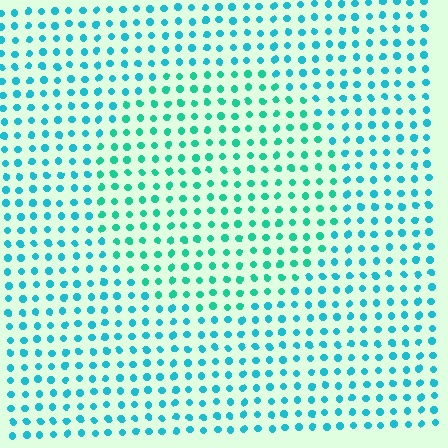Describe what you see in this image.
The image is filled with small cyan elements in a uniform arrangement. A circle-shaped region is visible where the elements are tinted to a slightly different hue, forming a subtle color boundary.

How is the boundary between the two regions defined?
The boundary is defined purely by a slight shift in hue (about 26 degrees). Spacing, size, and orientation are identical on both sides.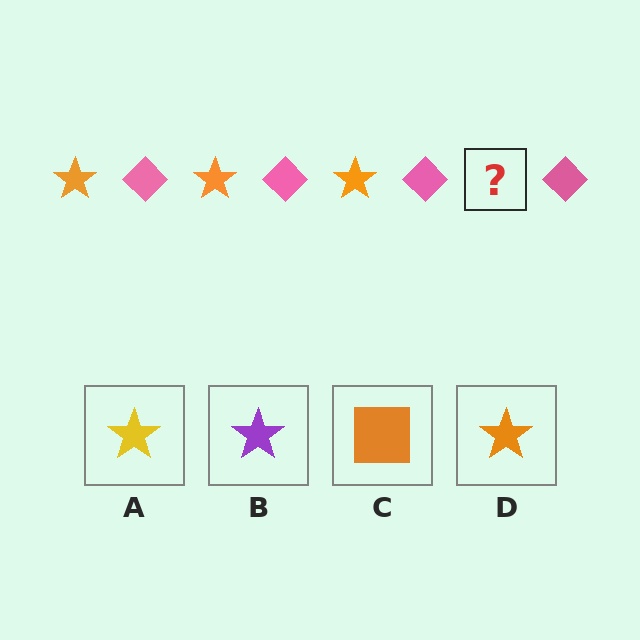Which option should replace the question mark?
Option D.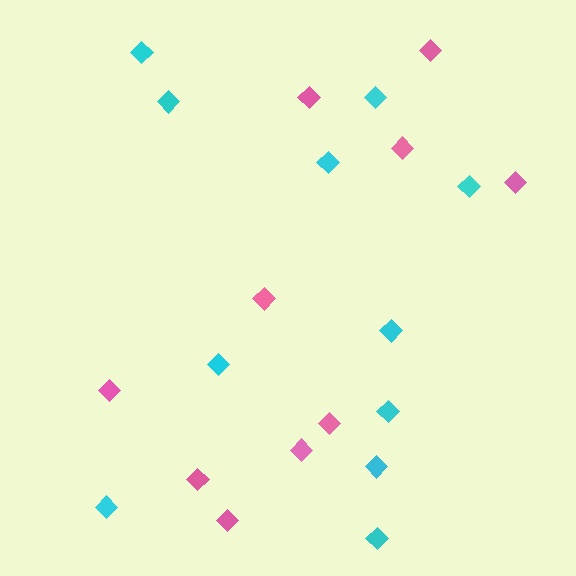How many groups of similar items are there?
There are 2 groups: one group of pink diamonds (10) and one group of cyan diamonds (11).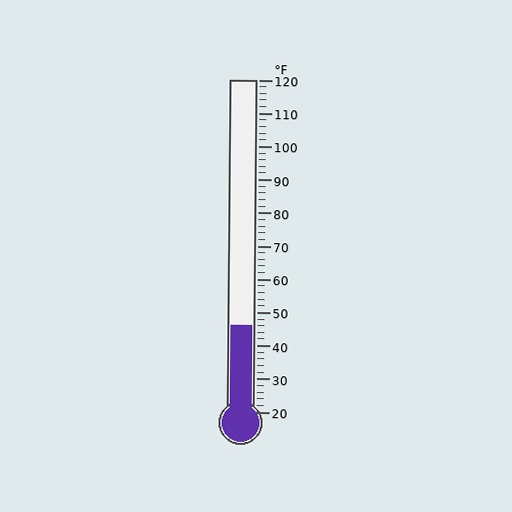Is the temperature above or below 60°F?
The temperature is below 60°F.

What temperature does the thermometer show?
The thermometer shows approximately 46°F.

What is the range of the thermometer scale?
The thermometer scale ranges from 20°F to 120°F.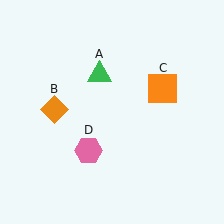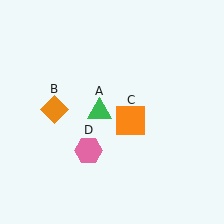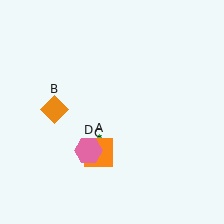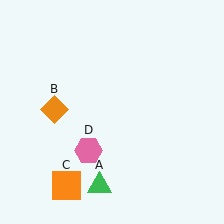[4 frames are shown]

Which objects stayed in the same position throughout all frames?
Orange diamond (object B) and pink hexagon (object D) remained stationary.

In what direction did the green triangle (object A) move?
The green triangle (object A) moved down.